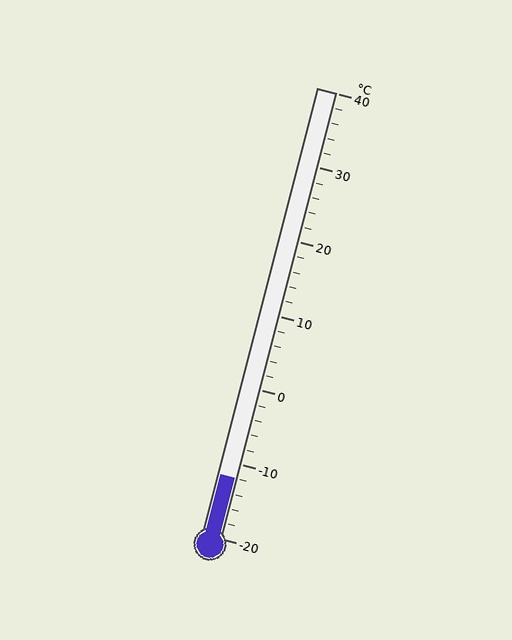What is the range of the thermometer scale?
The thermometer scale ranges from -20°C to 40°C.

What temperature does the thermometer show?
The thermometer shows approximately -12°C.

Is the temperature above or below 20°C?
The temperature is below 20°C.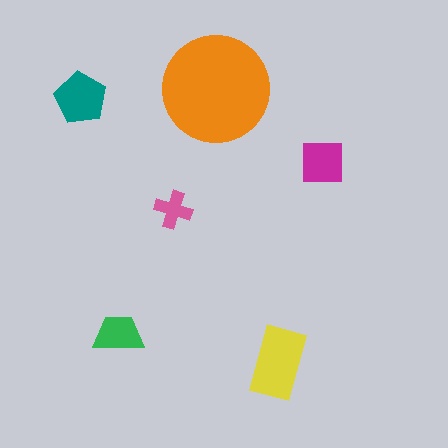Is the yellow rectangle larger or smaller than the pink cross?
Larger.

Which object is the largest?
The orange circle.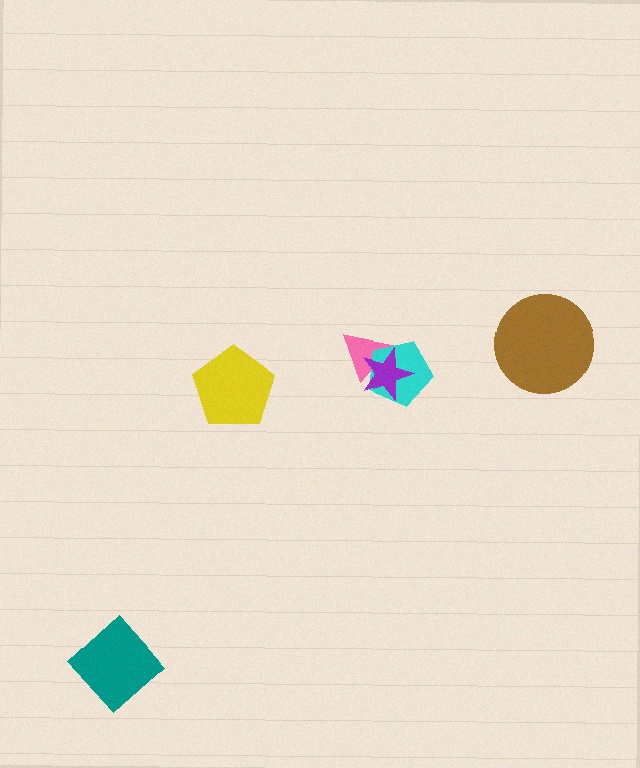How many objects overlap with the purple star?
2 objects overlap with the purple star.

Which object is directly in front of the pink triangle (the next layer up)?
The cyan pentagon is directly in front of the pink triangle.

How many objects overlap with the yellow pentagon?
0 objects overlap with the yellow pentagon.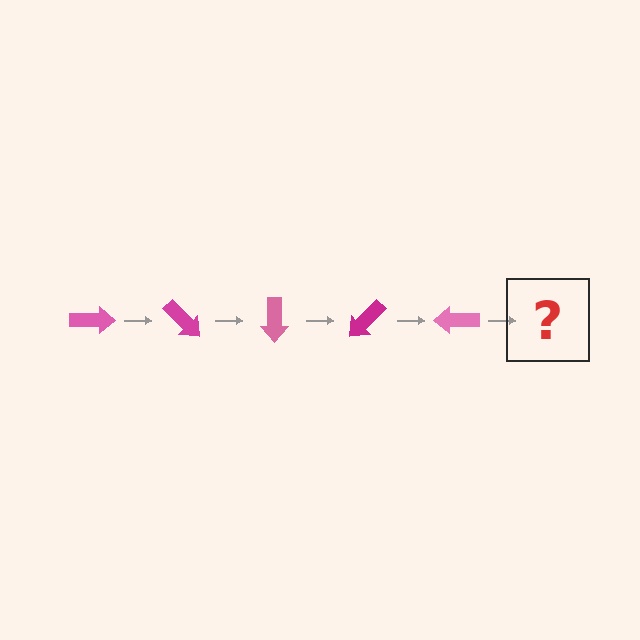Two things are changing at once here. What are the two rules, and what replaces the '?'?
The two rules are that it rotates 45 degrees each step and the color cycles through pink and magenta. The '?' should be a magenta arrow, rotated 225 degrees from the start.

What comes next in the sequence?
The next element should be a magenta arrow, rotated 225 degrees from the start.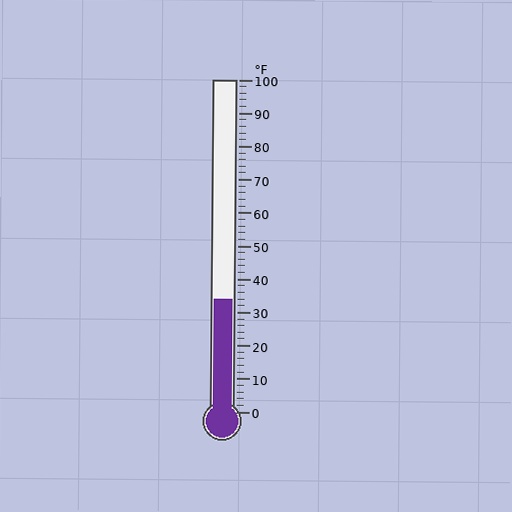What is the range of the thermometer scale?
The thermometer scale ranges from 0°F to 100°F.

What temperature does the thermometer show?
The thermometer shows approximately 34°F.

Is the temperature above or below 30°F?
The temperature is above 30°F.